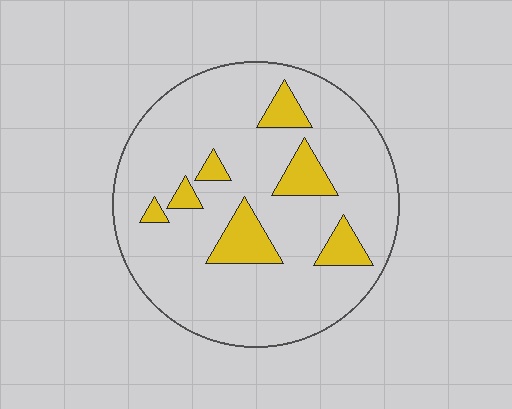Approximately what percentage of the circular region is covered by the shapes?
Approximately 15%.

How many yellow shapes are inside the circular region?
7.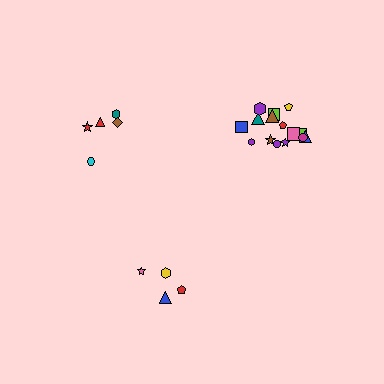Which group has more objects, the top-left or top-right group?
The top-right group.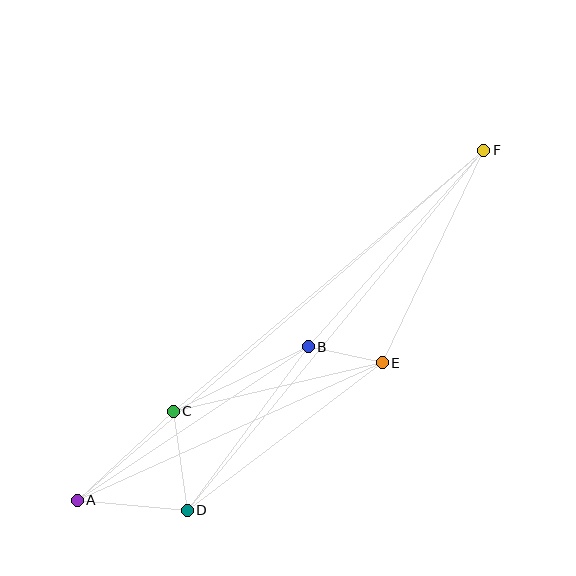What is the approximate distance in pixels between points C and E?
The distance between C and E is approximately 215 pixels.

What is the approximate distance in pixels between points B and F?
The distance between B and F is approximately 264 pixels.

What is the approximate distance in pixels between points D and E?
The distance between D and E is approximately 245 pixels.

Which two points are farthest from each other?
Points A and F are farthest from each other.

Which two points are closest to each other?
Points B and E are closest to each other.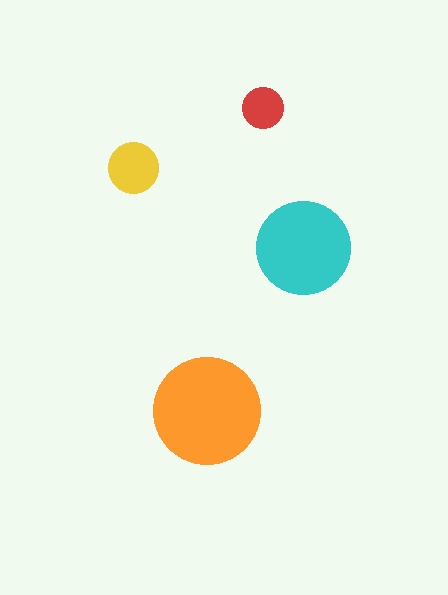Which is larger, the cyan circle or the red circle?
The cyan one.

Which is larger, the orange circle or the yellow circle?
The orange one.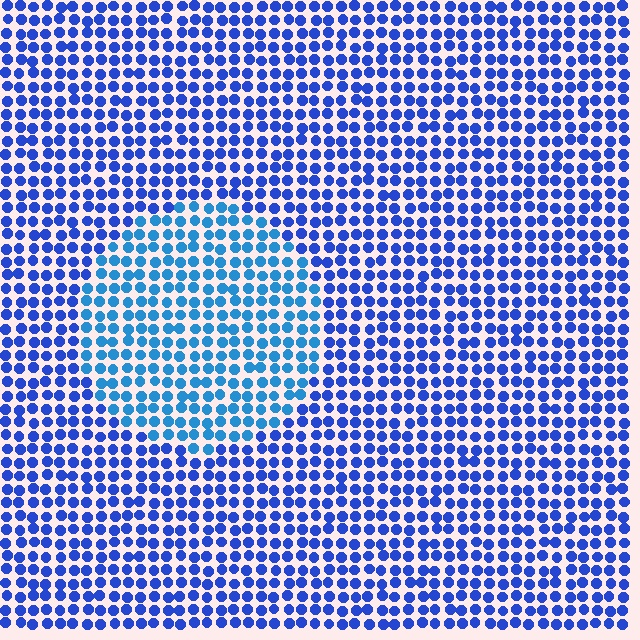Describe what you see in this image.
The image is filled with small blue elements in a uniform arrangement. A circle-shaped region is visible where the elements are tinted to a slightly different hue, forming a subtle color boundary.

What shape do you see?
I see a circle.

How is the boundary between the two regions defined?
The boundary is defined purely by a slight shift in hue (about 25 degrees). Spacing, size, and orientation are identical on both sides.